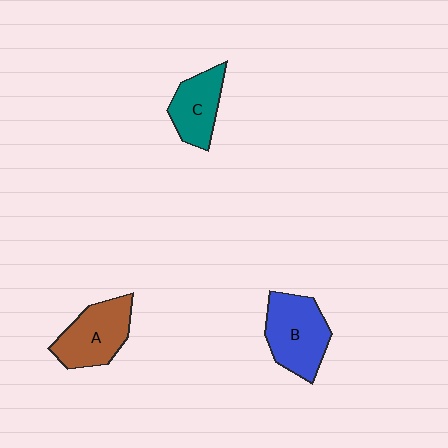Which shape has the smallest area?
Shape C (teal).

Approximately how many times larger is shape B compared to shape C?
Approximately 1.4 times.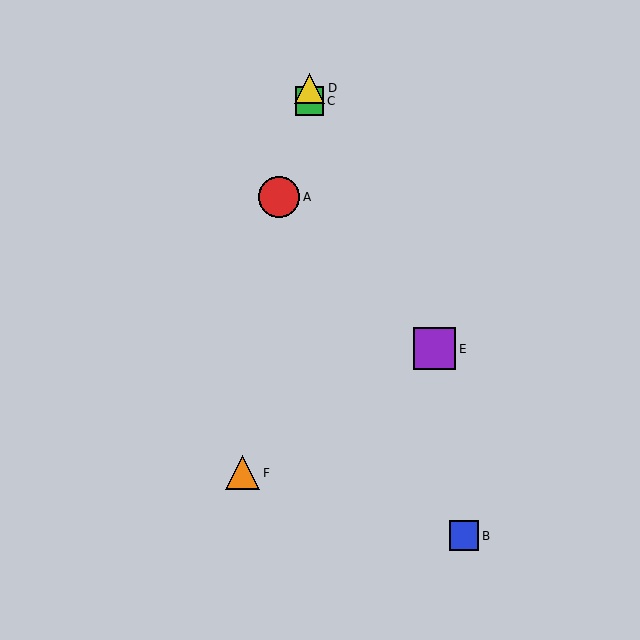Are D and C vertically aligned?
Yes, both are at x≈310.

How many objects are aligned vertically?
2 objects (C, D) are aligned vertically.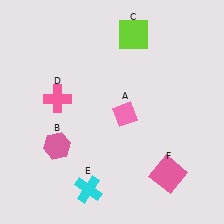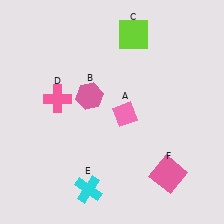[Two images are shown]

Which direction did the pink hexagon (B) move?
The pink hexagon (B) moved up.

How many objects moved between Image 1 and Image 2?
1 object moved between the two images.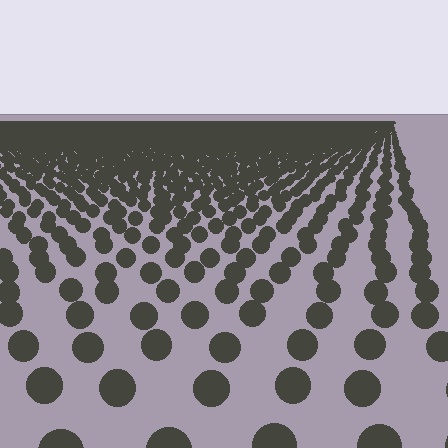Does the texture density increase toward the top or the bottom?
Density increases toward the top.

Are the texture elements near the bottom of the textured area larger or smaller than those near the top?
Larger. Near the bottom, elements are closer to the viewer and appear at a bigger on-screen size.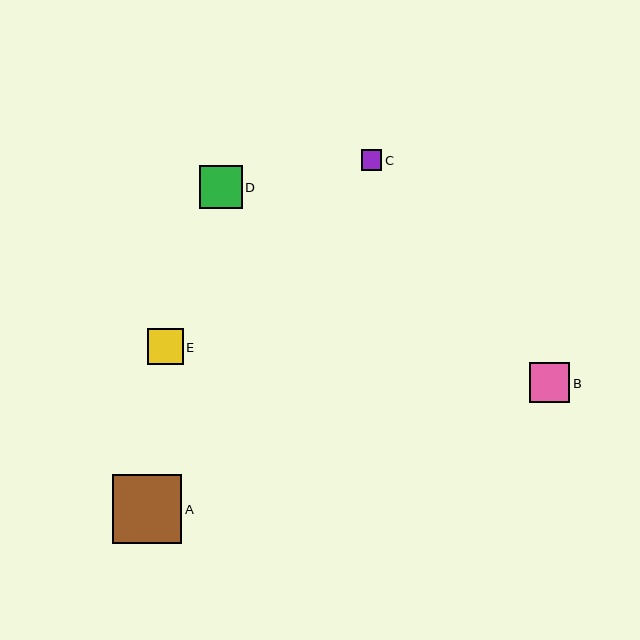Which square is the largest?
Square A is the largest with a size of approximately 69 pixels.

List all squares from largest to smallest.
From largest to smallest: A, D, B, E, C.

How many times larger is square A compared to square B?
Square A is approximately 1.7 times the size of square B.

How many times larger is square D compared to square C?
Square D is approximately 2.1 times the size of square C.